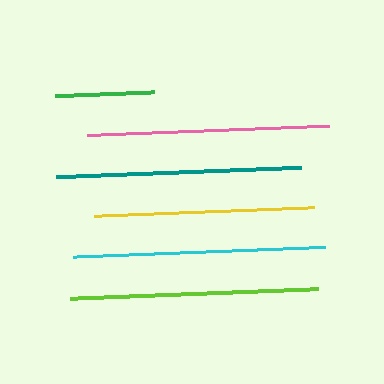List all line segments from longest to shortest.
From longest to shortest: cyan, lime, teal, pink, yellow, green.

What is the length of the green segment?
The green segment is approximately 99 pixels long.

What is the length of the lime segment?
The lime segment is approximately 248 pixels long.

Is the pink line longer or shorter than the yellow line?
The pink line is longer than the yellow line.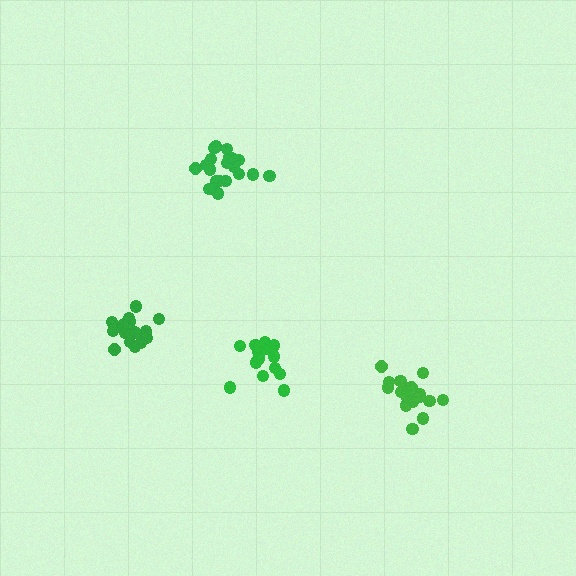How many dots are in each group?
Group 1: 16 dots, Group 2: 20 dots, Group 3: 20 dots, Group 4: 19 dots (75 total).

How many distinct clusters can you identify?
There are 4 distinct clusters.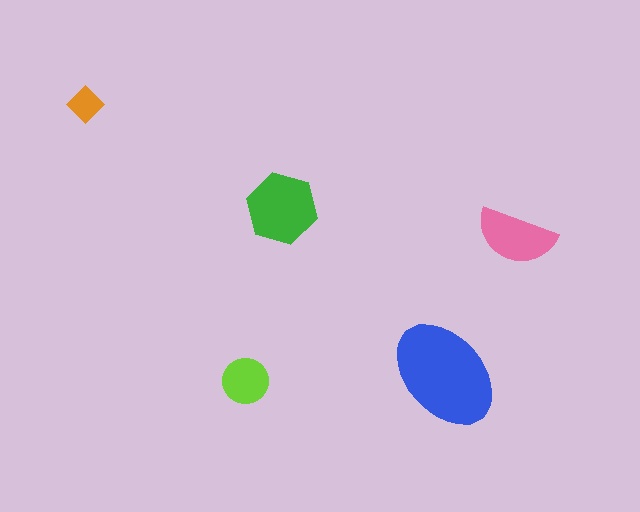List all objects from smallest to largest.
The orange diamond, the lime circle, the pink semicircle, the green hexagon, the blue ellipse.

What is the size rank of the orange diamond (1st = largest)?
5th.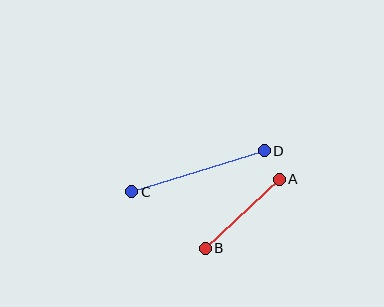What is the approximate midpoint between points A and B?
The midpoint is at approximately (242, 214) pixels.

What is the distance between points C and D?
The distance is approximately 139 pixels.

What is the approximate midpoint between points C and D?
The midpoint is at approximately (198, 171) pixels.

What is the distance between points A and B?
The distance is approximately 101 pixels.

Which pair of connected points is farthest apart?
Points C and D are farthest apart.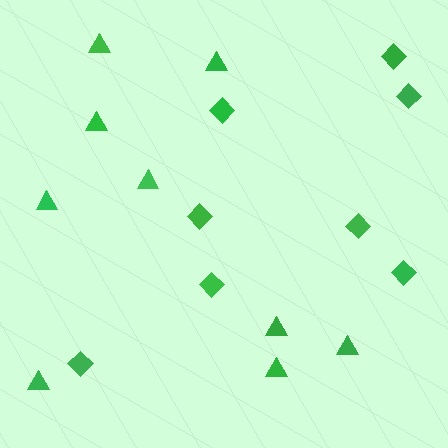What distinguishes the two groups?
There are 2 groups: one group of triangles (9) and one group of diamonds (8).